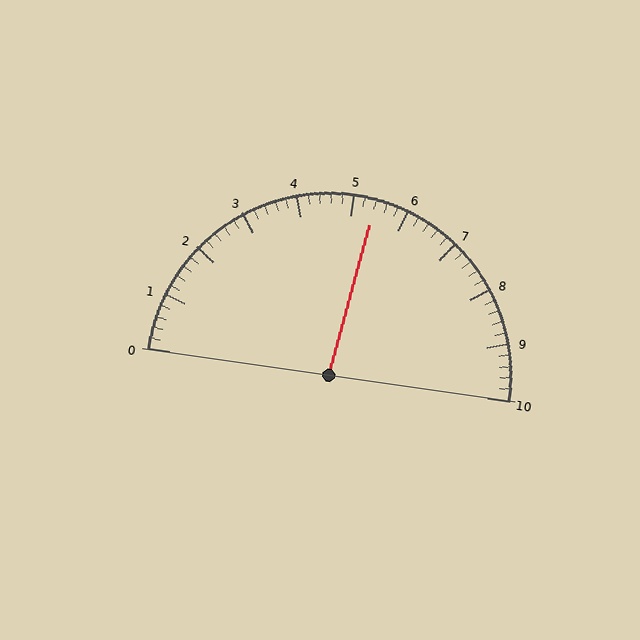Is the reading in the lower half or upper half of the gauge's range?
The reading is in the upper half of the range (0 to 10).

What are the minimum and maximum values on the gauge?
The gauge ranges from 0 to 10.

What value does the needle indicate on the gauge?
The needle indicates approximately 5.4.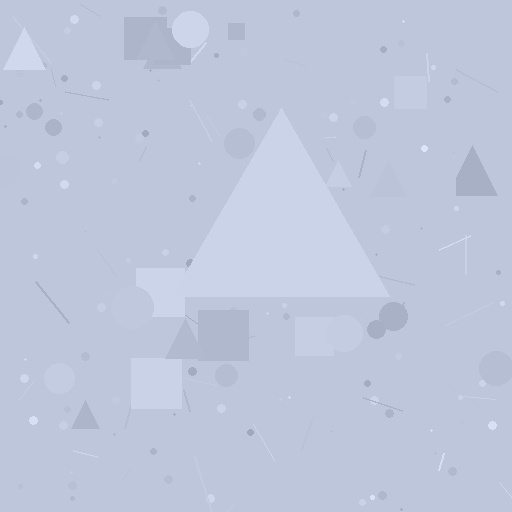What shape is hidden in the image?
A triangle is hidden in the image.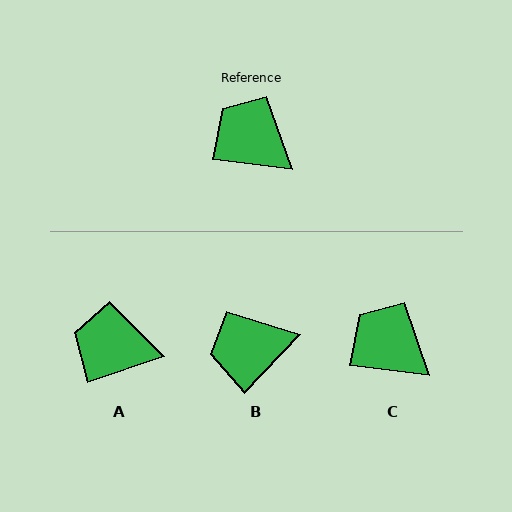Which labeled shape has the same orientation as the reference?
C.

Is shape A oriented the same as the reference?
No, it is off by about 26 degrees.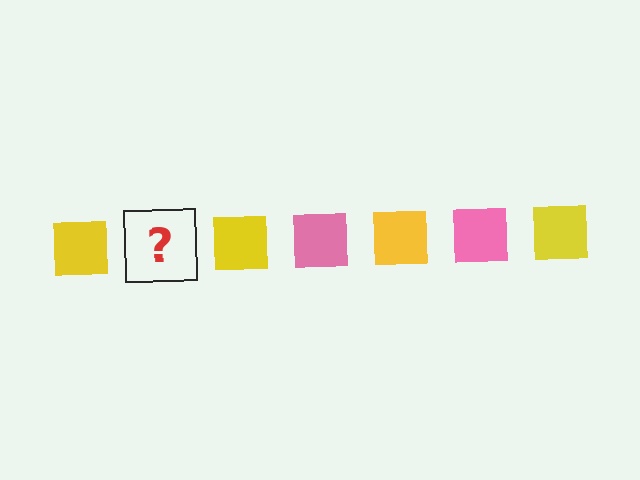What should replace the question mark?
The question mark should be replaced with a pink square.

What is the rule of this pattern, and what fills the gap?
The rule is that the pattern cycles through yellow, pink squares. The gap should be filled with a pink square.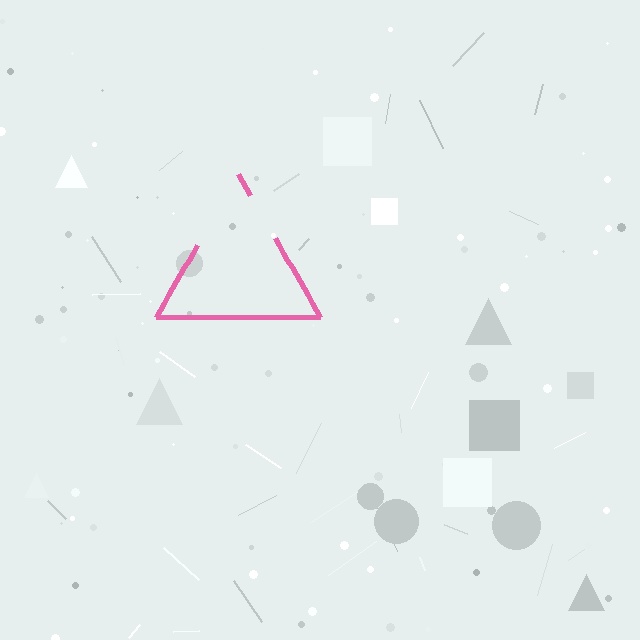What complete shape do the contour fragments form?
The contour fragments form a triangle.